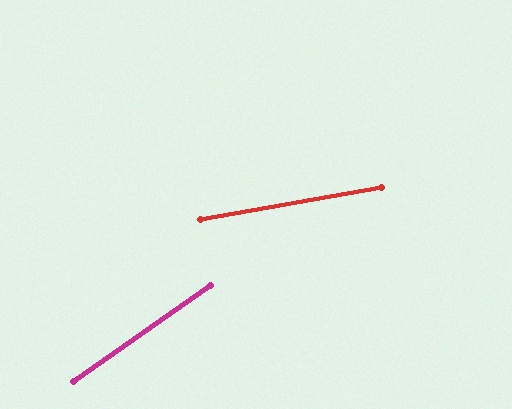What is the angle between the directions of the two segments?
Approximately 25 degrees.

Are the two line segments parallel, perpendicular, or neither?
Neither parallel nor perpendicular — they differ by about 25°.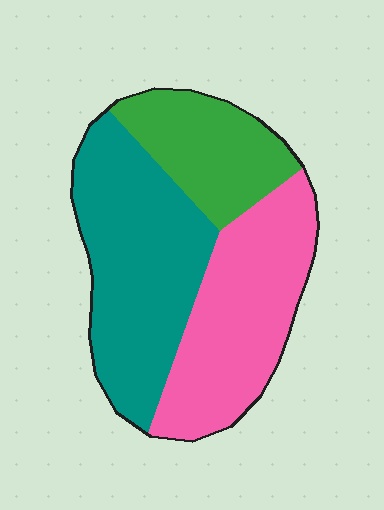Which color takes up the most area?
Teal, at roughly 40%.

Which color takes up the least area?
Green, at roughly 20%.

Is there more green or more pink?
Pink.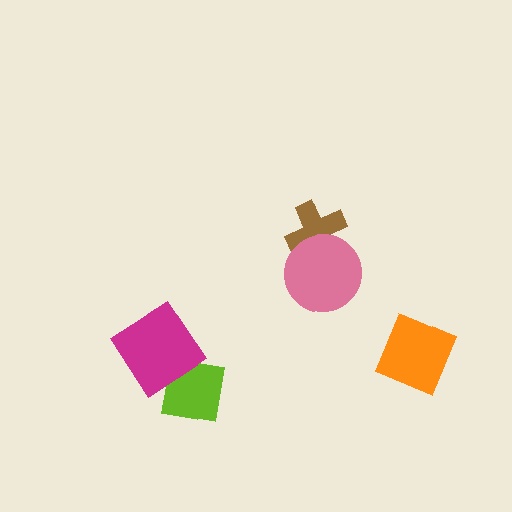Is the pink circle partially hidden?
No, no other shape covers it.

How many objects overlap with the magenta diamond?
1 object overlaps with the magenta diamond.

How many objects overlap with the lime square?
1 object overlaps with the lime square.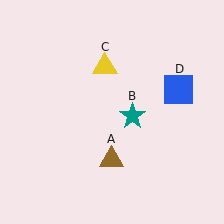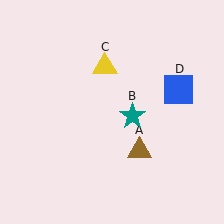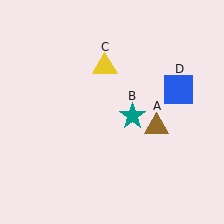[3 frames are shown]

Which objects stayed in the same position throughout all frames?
Teal star (object B) and yellow triangle (object C) and blue square (object D) remained stationary.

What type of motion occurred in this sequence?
The brown triangle (object A) rotated counterclockwise around the center of the scene.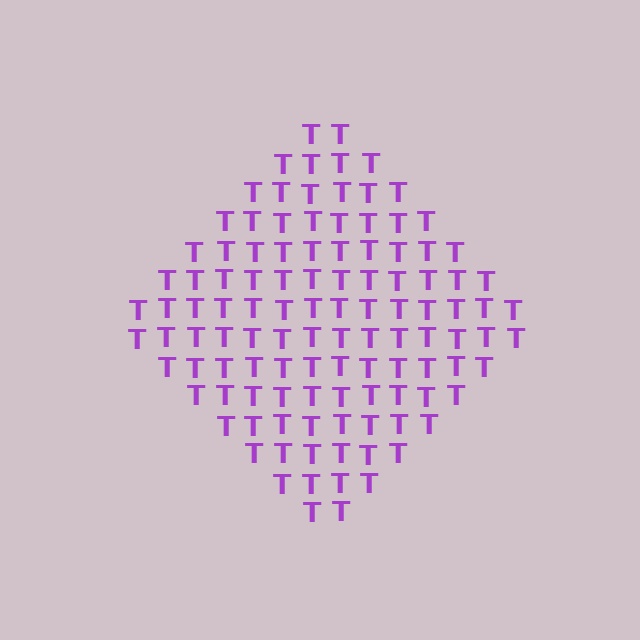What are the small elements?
The small elements are letter T's.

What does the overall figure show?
The overall figure shows a diamond.